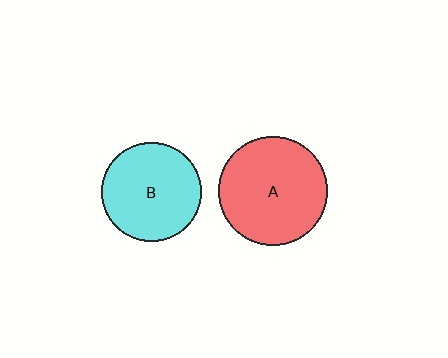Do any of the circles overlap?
No, none of the circles overlap.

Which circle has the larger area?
Circle A (red).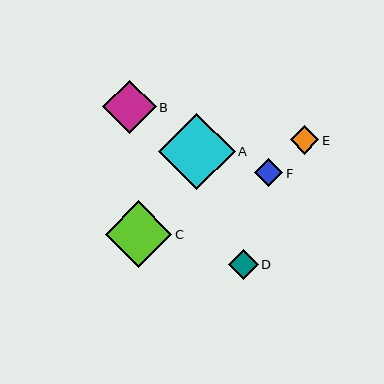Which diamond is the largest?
Diamond A is the largest with a size of approximately 77 pixels.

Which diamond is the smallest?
Diamond F is the smallest with a size of approximately 28 pixels.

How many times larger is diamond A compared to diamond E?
Diamond A is approximately 2.7 times the size of diamond E.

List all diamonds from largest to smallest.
From largest to smallest: A, C, B, D, E, F.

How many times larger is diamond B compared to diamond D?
Diamond B is approximately 1.8 times the size of diamond D.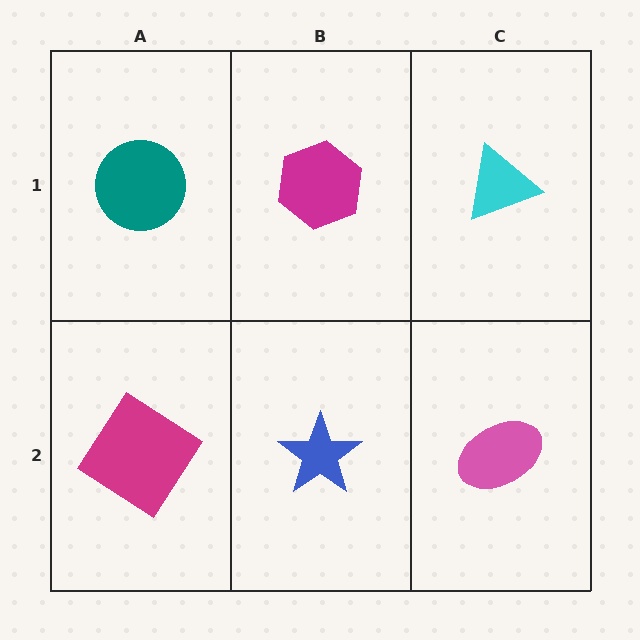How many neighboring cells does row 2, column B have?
3.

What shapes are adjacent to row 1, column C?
A pink ellipse (row 2, column C), a magenta hexagon (row 1, column B).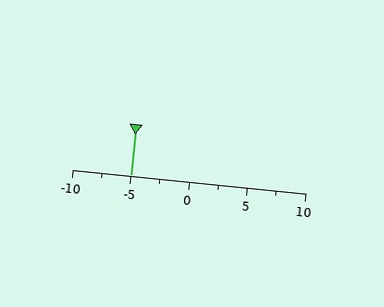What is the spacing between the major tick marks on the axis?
The major ticks are spaced 5 apart.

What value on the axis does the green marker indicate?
The marker indicates approximately -5.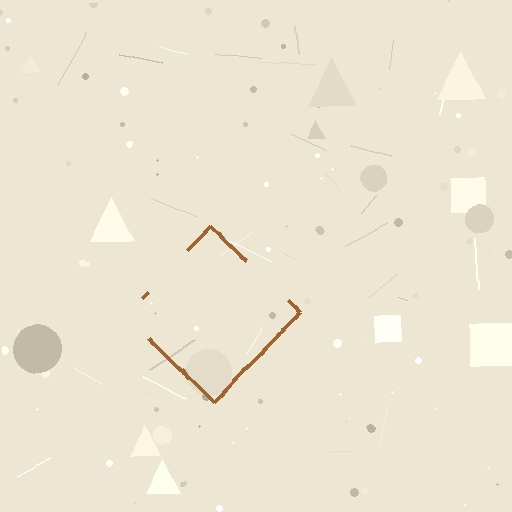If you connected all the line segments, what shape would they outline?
They would outline a diamond.